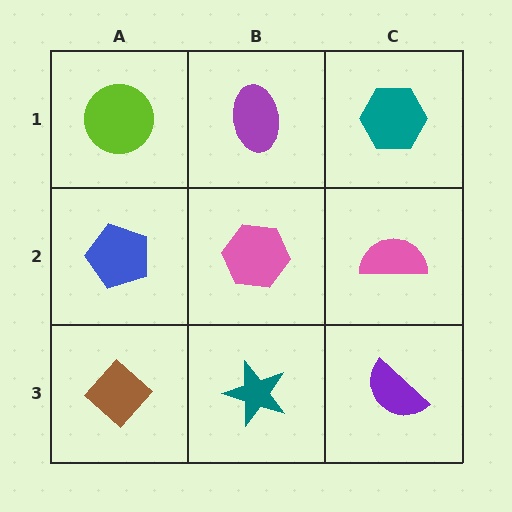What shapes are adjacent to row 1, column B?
A pink hexagon (row 2, column B), a lime circle (row 1, column A), a teal hexagon (row 1, column C).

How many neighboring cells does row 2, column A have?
3.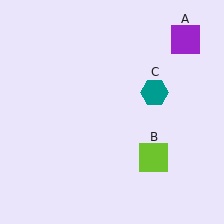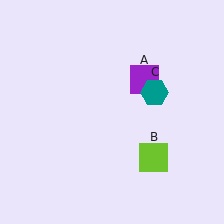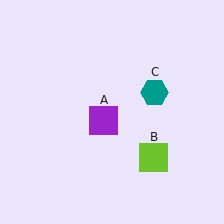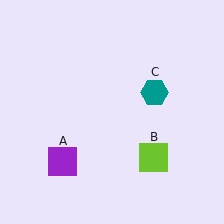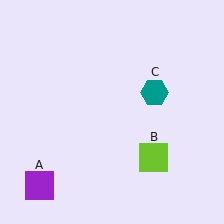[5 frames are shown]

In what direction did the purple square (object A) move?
The purple square (object A) moved down and to the left.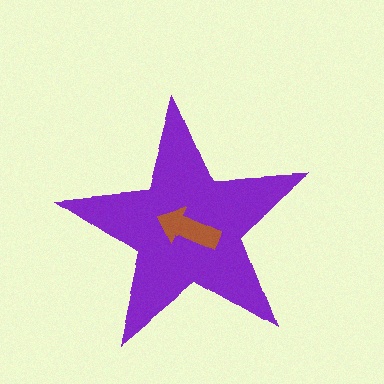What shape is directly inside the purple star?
The brown arrow.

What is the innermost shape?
The brown arrow.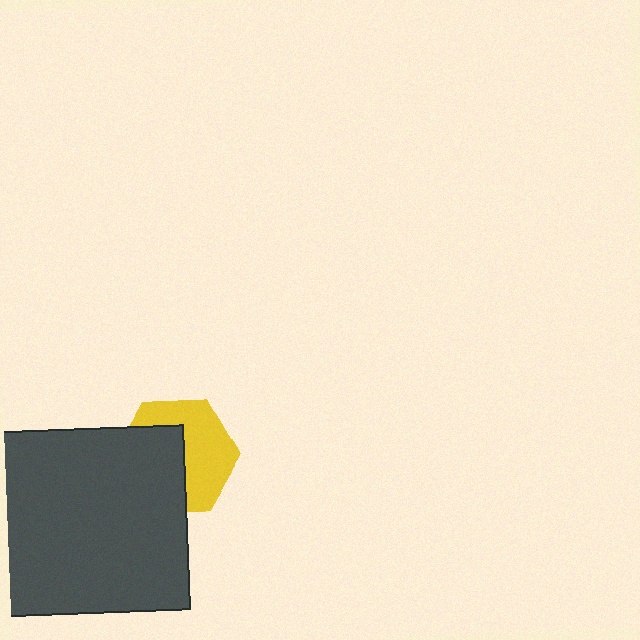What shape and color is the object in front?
The object in front is a dark gray square.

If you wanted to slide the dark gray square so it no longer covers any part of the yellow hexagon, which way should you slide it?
Slide it toward the lower-left — that is the most direct way to separate the two shapes.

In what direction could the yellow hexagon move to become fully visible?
The yellow hexagon could move toward the upper-right. That would shift it out from behind the dark gray square entirely.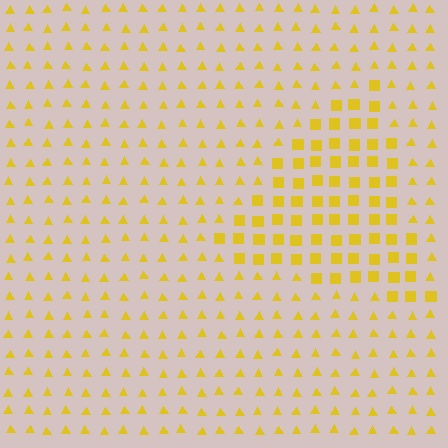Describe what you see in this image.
The image is filled with small yellow elements arranged in a uniform grid. A triangle-shaped region contains squares, while the surrounding area contains triangles. The boundary is defined purely by the change in element shape.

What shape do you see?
I see a triangle.